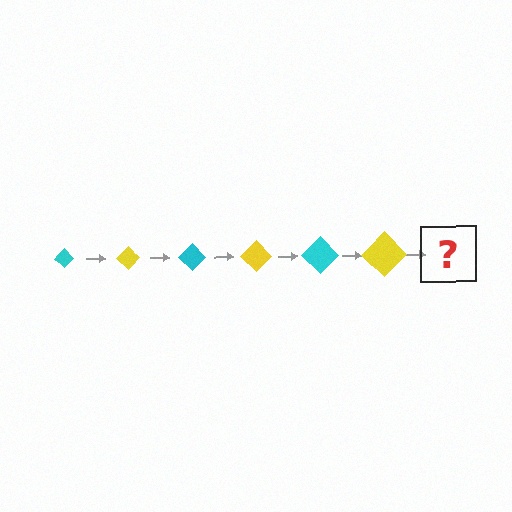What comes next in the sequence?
The next element should be a cyan diamond, larger than the previous one.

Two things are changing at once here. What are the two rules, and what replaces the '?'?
The two rules are that the diamond grows larger each step and the color cycles through cyan and yellow. The '?' should be a cyan diamond, larger than the previous one.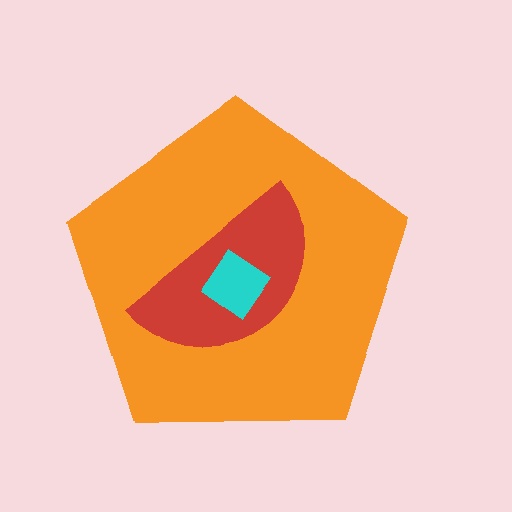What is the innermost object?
The cyan diamond.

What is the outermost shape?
The orange pentagon.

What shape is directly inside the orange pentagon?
The red semicircle.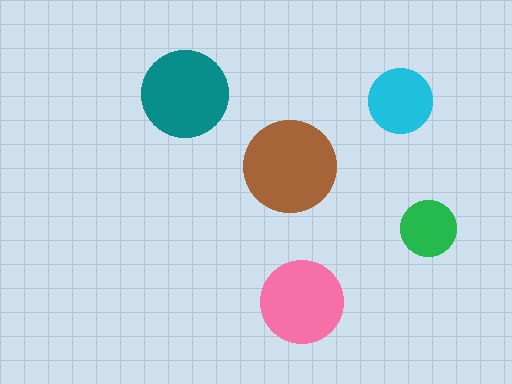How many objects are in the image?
There are 5 objects in the image.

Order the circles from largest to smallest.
the brown one, the teal one, the pink one, the cyan one, the green one.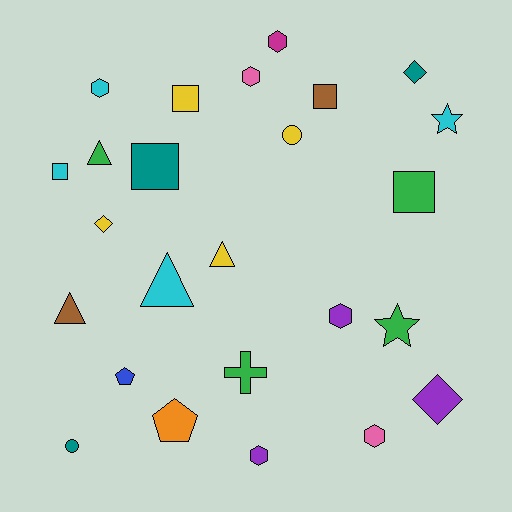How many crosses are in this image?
There is 1 cross.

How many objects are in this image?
There are 25 objects.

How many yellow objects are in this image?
There are 4 yellow objects.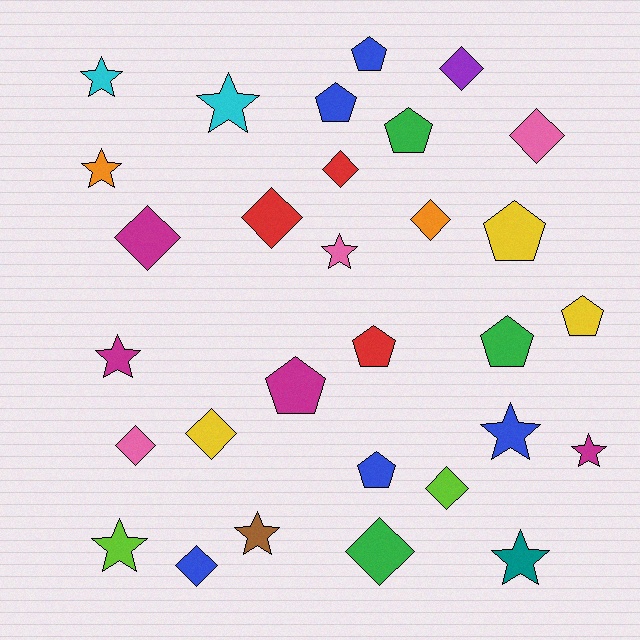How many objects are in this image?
There are 30 objects.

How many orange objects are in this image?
There are 2 orange objects.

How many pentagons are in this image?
There are 9 pentagons.